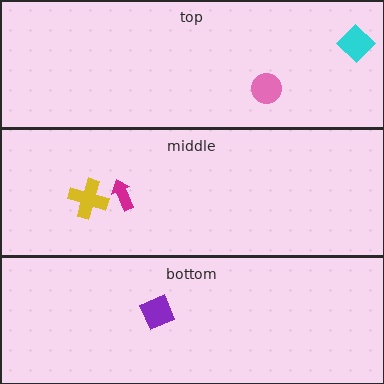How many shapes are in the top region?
2.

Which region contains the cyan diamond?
The top region.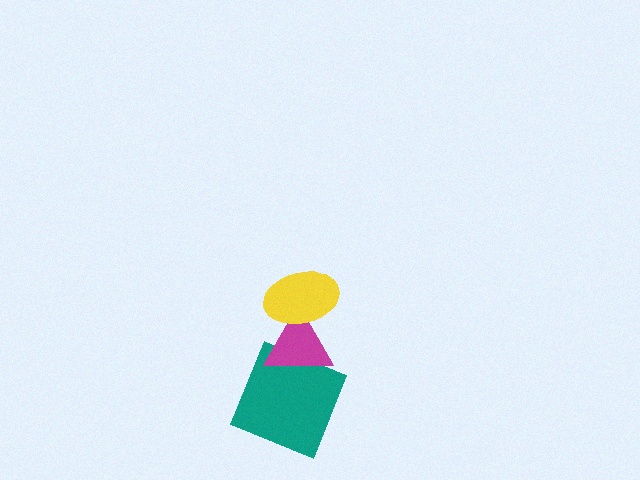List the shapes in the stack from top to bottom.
From top to bottom: the yellow ellipse, the magenta triangle, the teal square.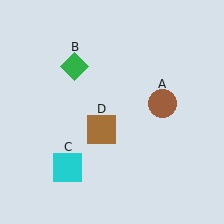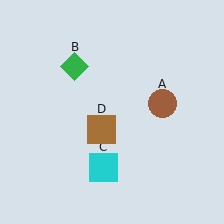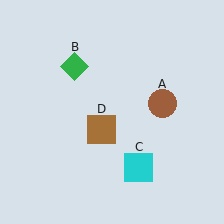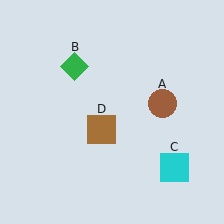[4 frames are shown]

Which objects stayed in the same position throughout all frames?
Brown circle (object A) and green diamond (object B) and brown square (object D) remained stationary.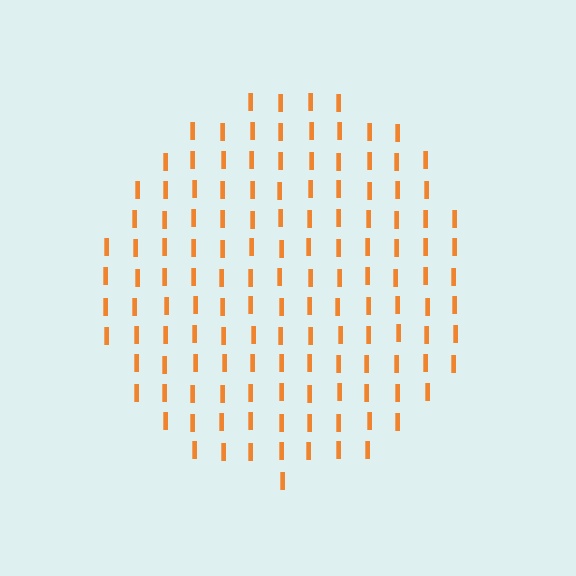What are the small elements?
The small elements are letter I's.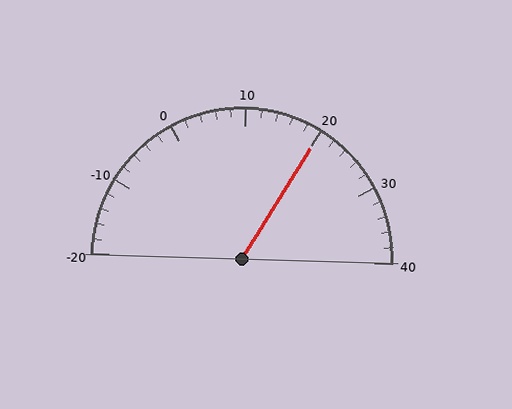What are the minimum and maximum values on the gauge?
The gauge ranges from -20 to 40.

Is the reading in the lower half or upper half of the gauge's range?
The reading is in the upper half of the range (-20 to 40).